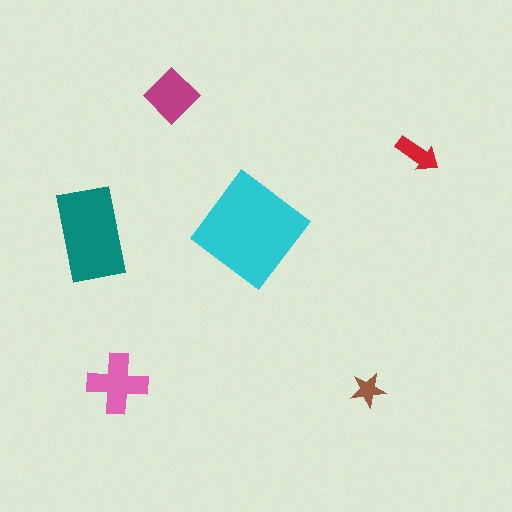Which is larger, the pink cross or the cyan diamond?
The cyan diamond.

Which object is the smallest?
The brown star.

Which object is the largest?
The cyan diamond.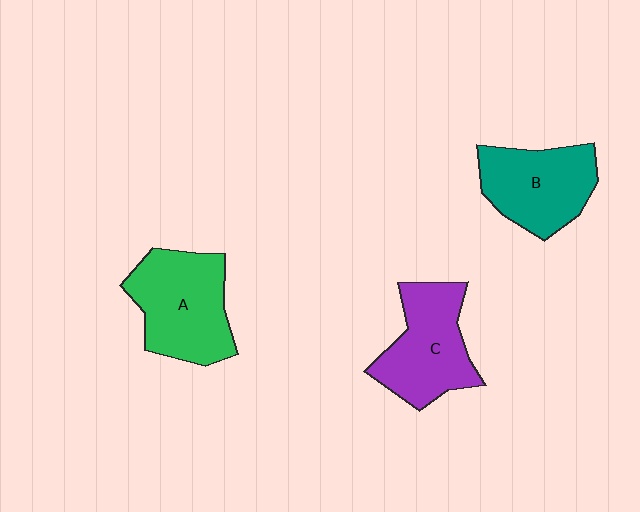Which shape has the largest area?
Shape A (green).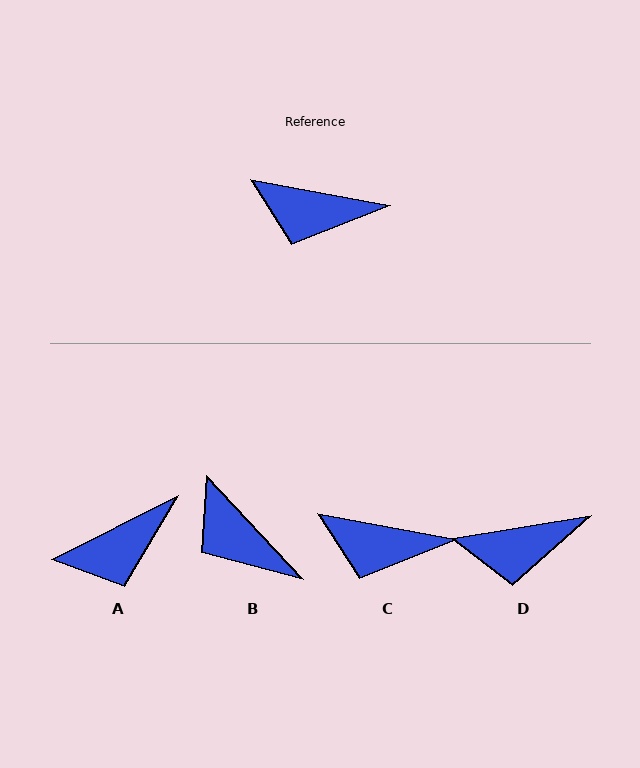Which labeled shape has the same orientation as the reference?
C.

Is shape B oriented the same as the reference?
No, it is off by about 37 degrees.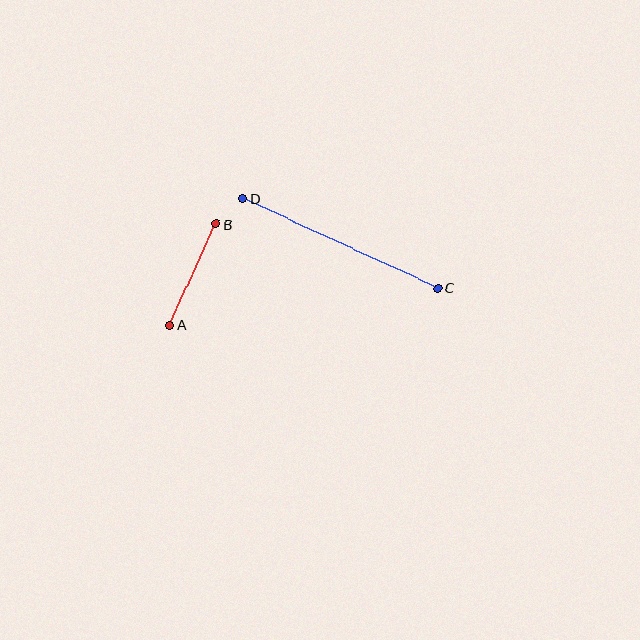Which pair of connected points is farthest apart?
Points C and D are farthest apart.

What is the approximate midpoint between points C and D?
The midpoint is at approximately (340, 243) pixels.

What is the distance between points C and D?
The distance is approximately 215 pixels.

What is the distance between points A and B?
The distance is approximately 111 pixels.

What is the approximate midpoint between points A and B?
The midpoint is at approximately (193, 275) pixels.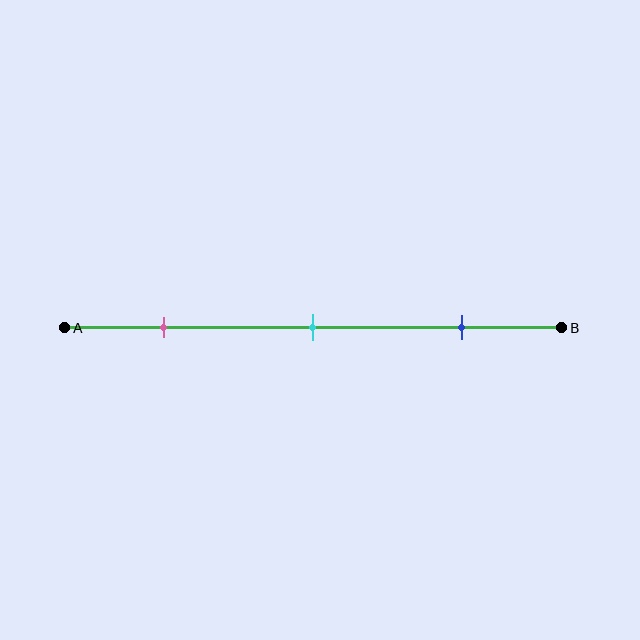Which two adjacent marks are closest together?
The pink and cyan marks are the closest adjacent pair.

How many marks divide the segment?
There are 3 marks dividing the segment.